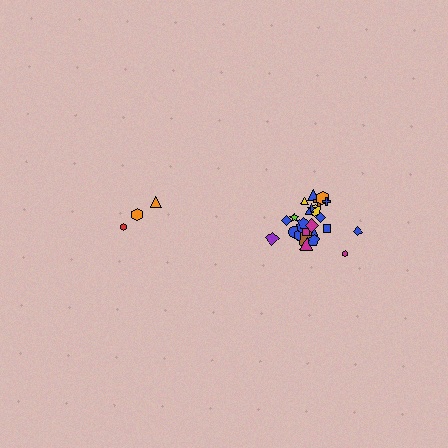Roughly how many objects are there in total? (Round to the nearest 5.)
Roughly 30 objects in total.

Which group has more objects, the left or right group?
The right group.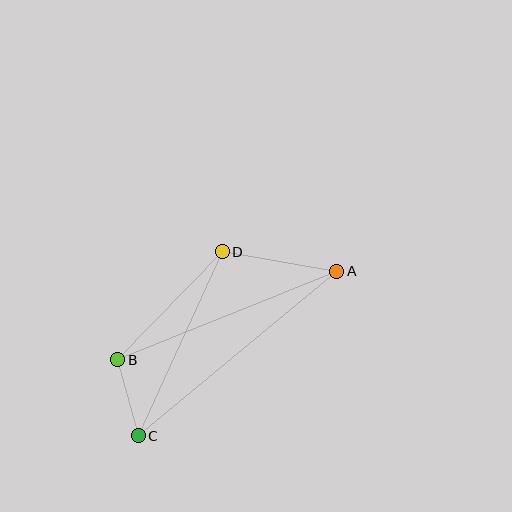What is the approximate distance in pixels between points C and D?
The distance between C and D is approximately 202 pixels.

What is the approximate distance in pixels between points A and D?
The distance between A and D is approximately 116 pixels.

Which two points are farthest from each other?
Points A and C are farthest from each other.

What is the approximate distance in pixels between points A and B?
The distance between A and B is approximately 236 pixels.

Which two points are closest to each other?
Points B and C are closest to each other.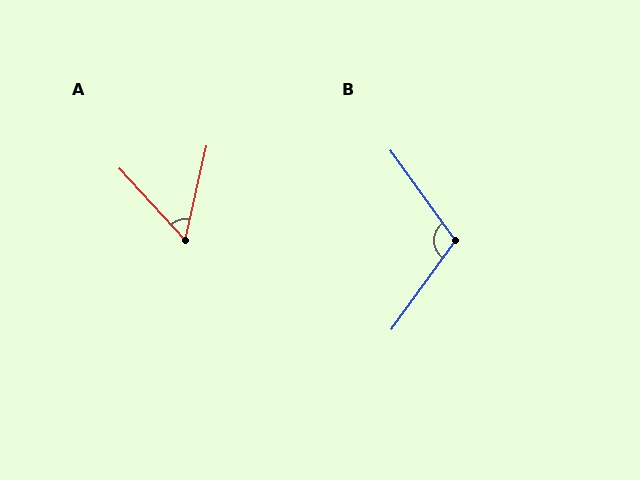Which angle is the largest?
B, at approximately 109 degrees.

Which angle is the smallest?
A, at approximately 56 degrees.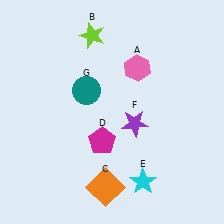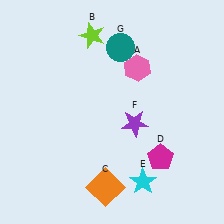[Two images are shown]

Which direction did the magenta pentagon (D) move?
The magenta pentagon (D) moved right.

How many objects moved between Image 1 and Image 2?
2 objects moved between the two images.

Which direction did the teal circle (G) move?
The teal circle (G) moved up.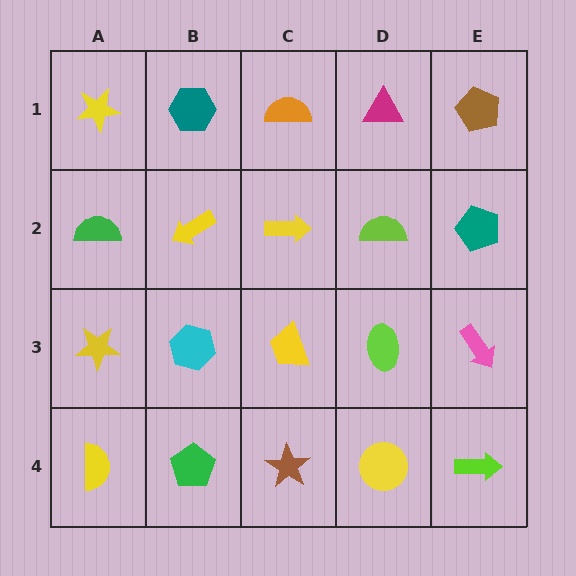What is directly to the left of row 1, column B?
A yellow star.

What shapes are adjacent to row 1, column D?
A lime semicircle (row 2, column D), an orange semicircle (row 1, column C), a brown pentagon (row 1, column E).